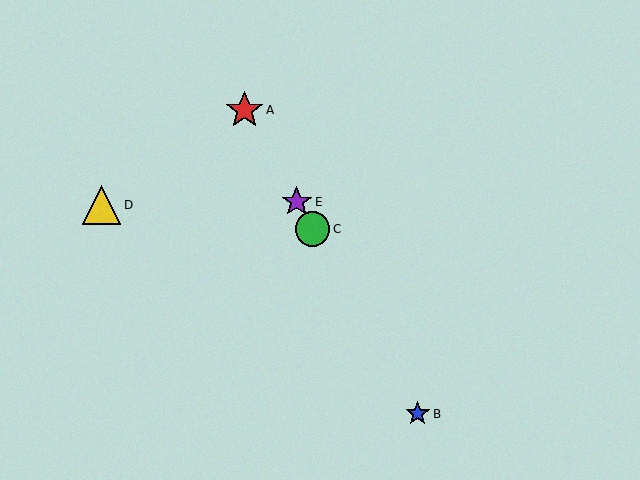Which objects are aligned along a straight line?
Objects A, B, C, E are aligned along a straight line.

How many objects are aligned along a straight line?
4 objects (A, B, C, E) are aligned along a straight line.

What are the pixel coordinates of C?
Object C is at (312, 229).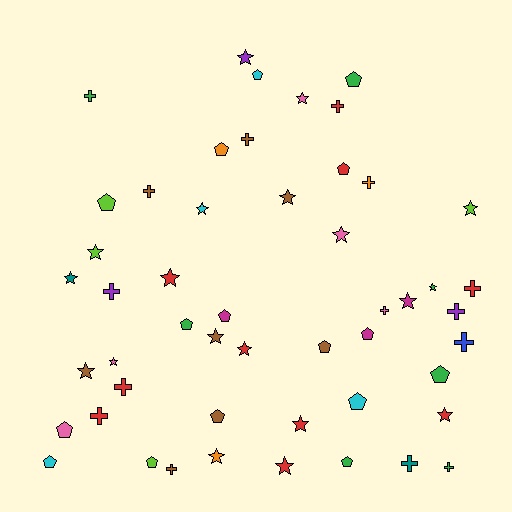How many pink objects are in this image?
There are 5 pink objects.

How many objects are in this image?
There are 50 objects.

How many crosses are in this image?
There are 15 crosses.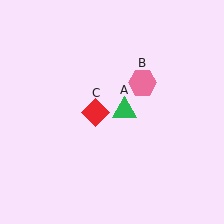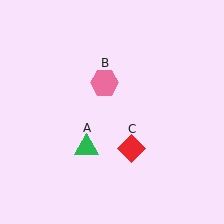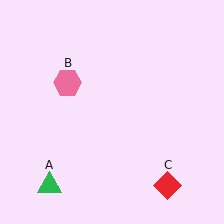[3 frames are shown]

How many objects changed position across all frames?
3 objects changed position: green triangle (object A), pink hexagon (object B), red diamond (object C).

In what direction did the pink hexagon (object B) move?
The pink hexagon (object B) moved left.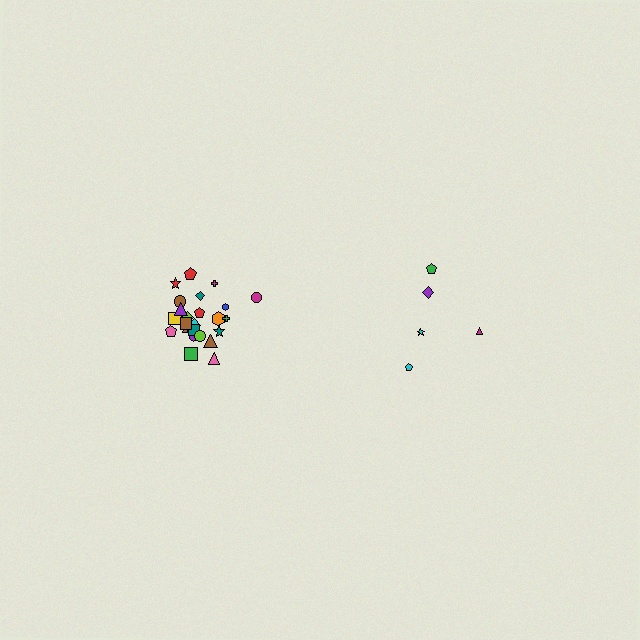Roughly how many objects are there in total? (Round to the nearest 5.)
Roughly 30 objects in total.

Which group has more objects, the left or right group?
The left group.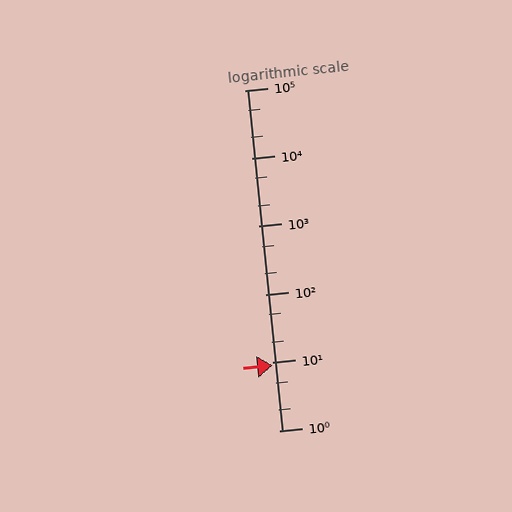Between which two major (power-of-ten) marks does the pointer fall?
The pointer is between 1 and 10.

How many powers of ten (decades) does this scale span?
The scale spans 5 decades, from 1 to 100000.